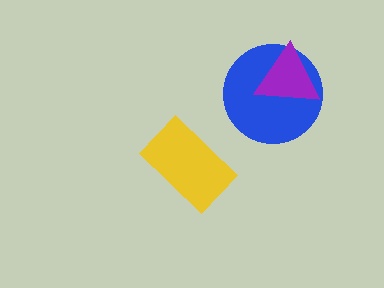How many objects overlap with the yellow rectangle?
0 objects overlap with the yellow rectangle.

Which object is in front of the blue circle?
The purple triangle is in front of the blue circle.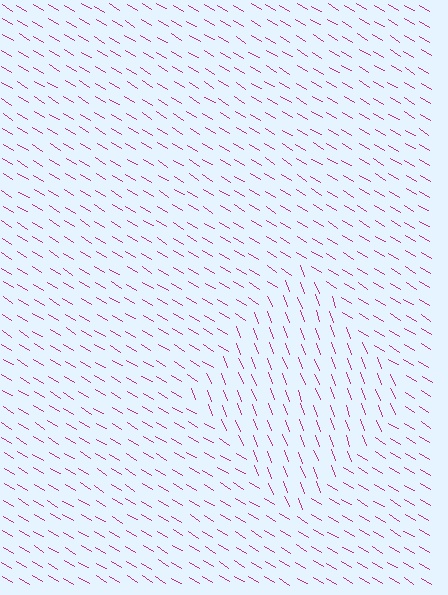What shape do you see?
I see a diamond.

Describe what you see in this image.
The image is filled with small magenta line segments. A diamond region in the image has lines oriented differently from the surrounding lines, creating a visible texture boundary.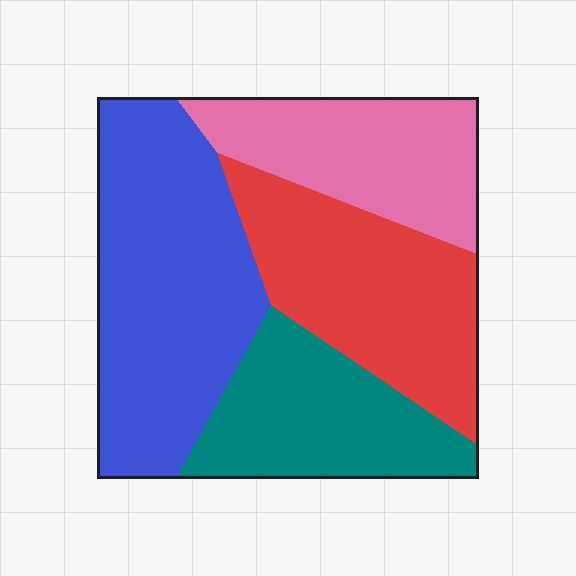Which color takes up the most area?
Blue, at roughly 35%.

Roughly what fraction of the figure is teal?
Teal takes up about one fifth (1/5) of the figure.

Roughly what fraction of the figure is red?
Red takes up about one quarter (1/4) of the figure.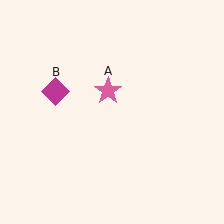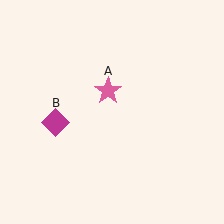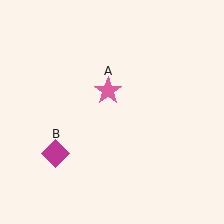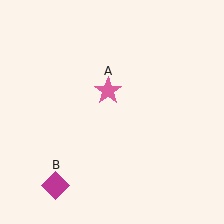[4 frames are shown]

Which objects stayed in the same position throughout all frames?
Pink star (object A) remained stationary.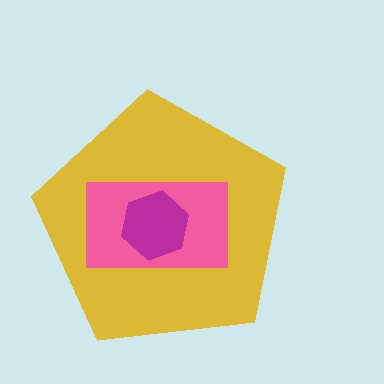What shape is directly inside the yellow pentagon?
The pink rectangle.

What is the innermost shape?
The magenta hexagon.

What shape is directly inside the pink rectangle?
The magenta hexagon.